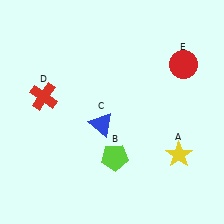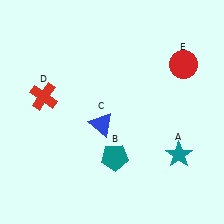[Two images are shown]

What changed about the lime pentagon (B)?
In Image 1, B is lime. In Image 2, it changed to teal.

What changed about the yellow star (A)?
In Image 1, A is yellow. In Image 2, it changed to teal.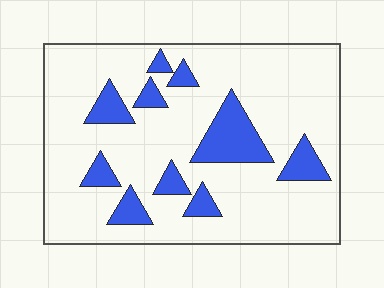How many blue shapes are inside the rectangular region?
10.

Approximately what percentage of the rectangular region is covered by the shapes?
Approximately 20%.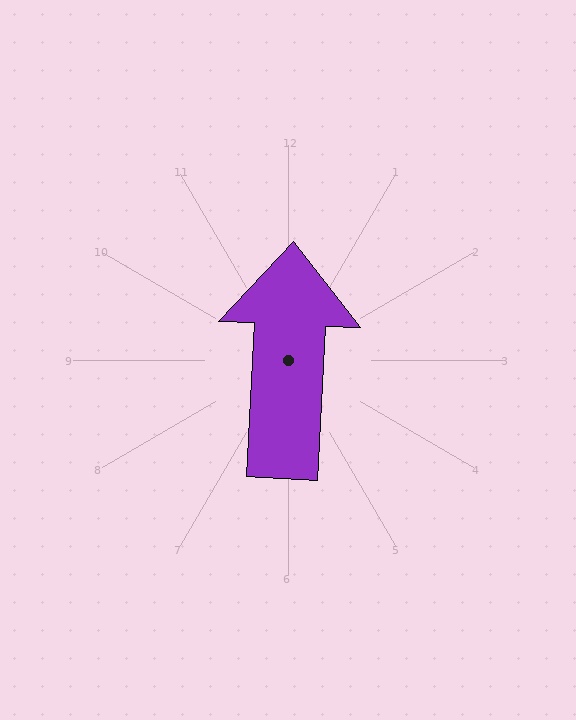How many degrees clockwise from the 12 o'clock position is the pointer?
Approximately 3 degrees.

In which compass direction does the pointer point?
North.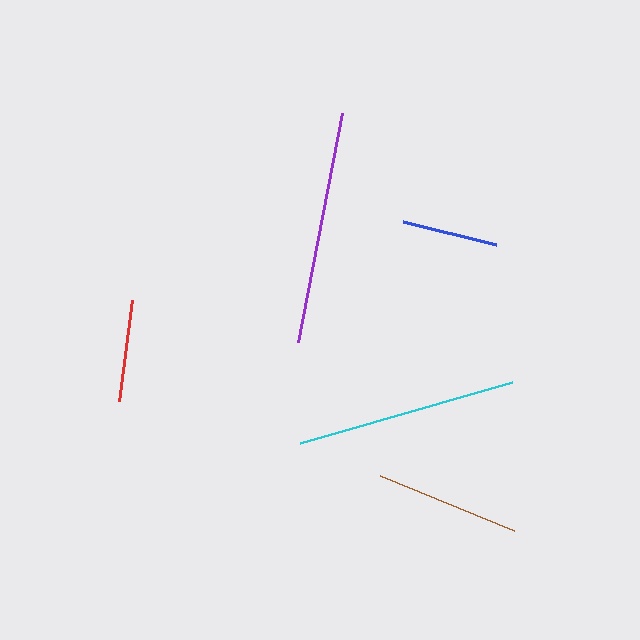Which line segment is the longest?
The purple line is the longest at approximately 232 pixels.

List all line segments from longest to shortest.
From longest to shortest: purple, cyan, brown, red, blue.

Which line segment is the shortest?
The blue line is the shortest at approximately 96 pixels.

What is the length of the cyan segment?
The cyan segment is approximately 220 pixels long.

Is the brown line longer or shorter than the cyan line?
The cyan line is longer than the brown line.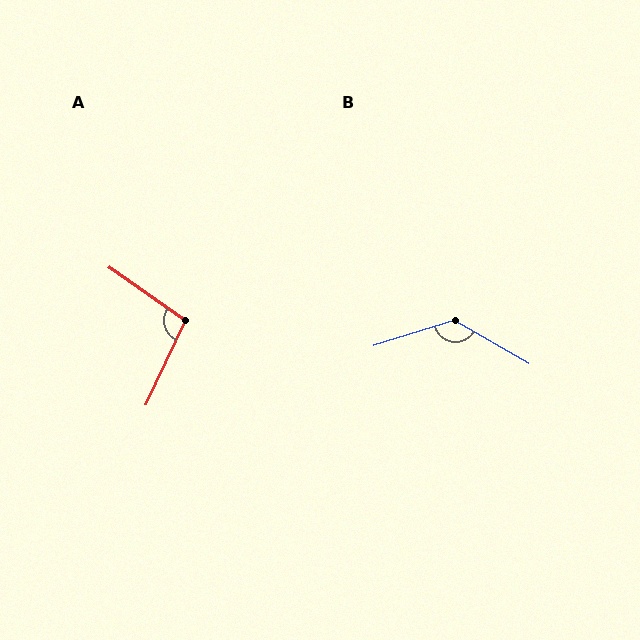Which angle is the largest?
B, at approximately 132 degrees.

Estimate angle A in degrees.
Approximately 100 degrees.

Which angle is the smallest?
A, at approximately 100 degrees.